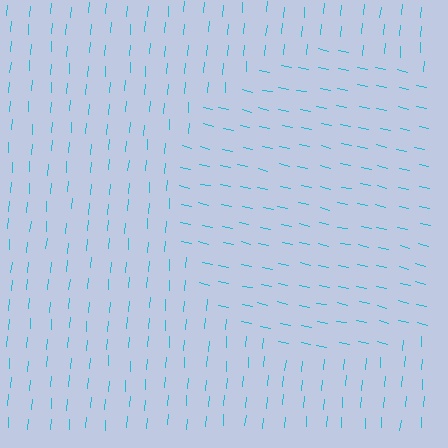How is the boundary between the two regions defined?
The boundary is defined purely by a change in line orientation (approximately 82 degrees difference). All lines are the same color and thickness.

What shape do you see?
I see a circle.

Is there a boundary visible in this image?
Yes, there is a texture boundary formed by a change in line orientation.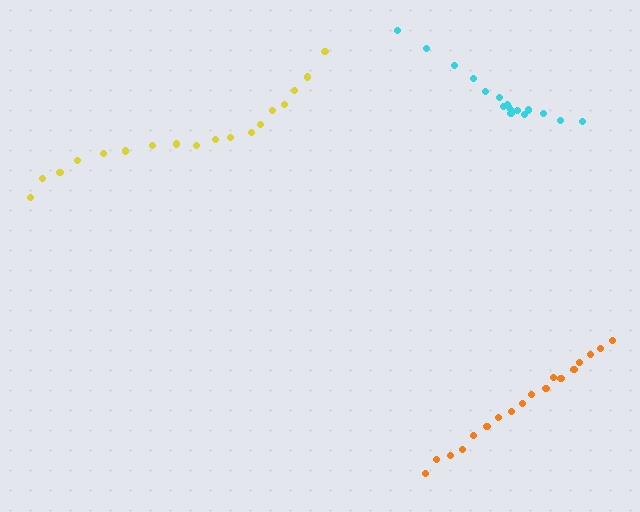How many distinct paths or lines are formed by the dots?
There are 3 distinct paths.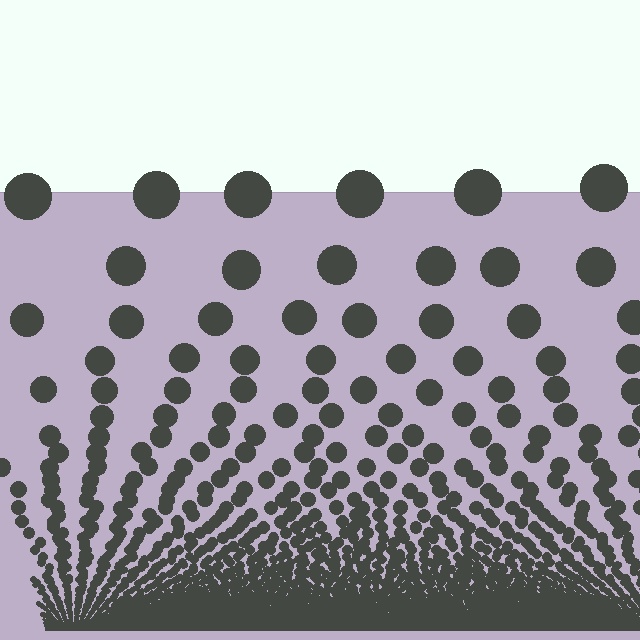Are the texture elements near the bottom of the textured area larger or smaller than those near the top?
Smaller. The gradient is inverted — elements near the bottom are smaller and denser.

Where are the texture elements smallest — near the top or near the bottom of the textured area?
Near the bottom.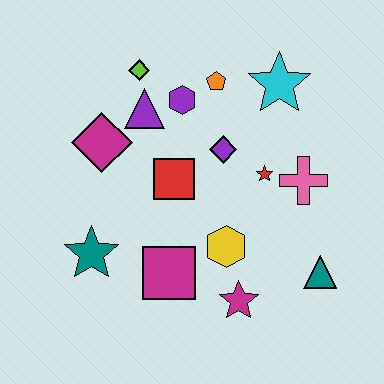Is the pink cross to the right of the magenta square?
Yes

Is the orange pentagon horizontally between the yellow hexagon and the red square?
Yes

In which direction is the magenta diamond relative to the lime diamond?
The magenta diamond is below the lime diamond.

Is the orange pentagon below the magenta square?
No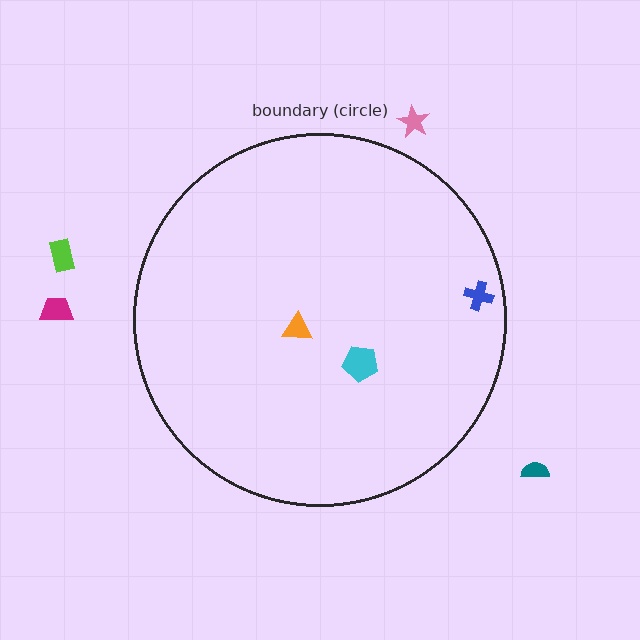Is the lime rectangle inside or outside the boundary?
Outside.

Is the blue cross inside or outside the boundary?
Inside.